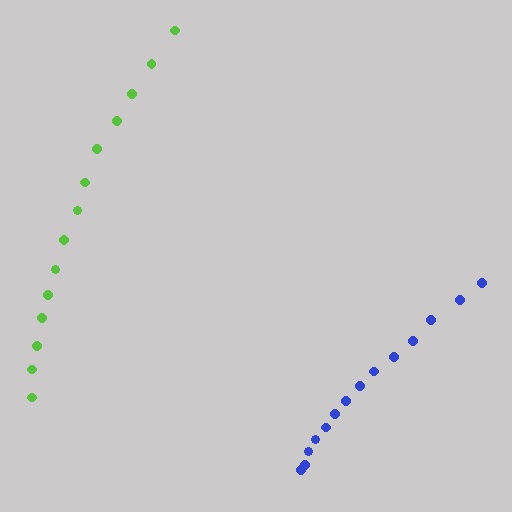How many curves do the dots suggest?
There are 2 distinct paths.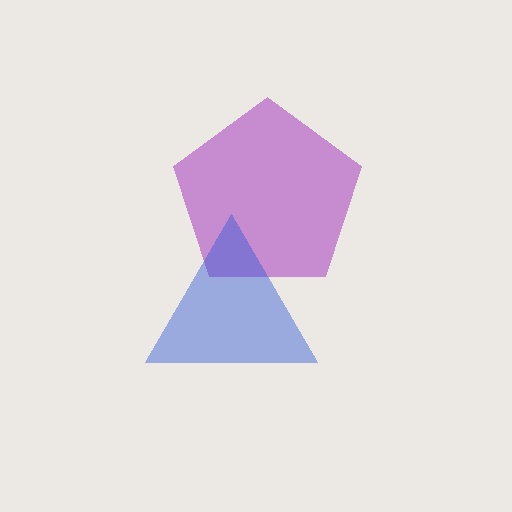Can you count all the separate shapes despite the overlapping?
Yes, there are 2 separate shapes.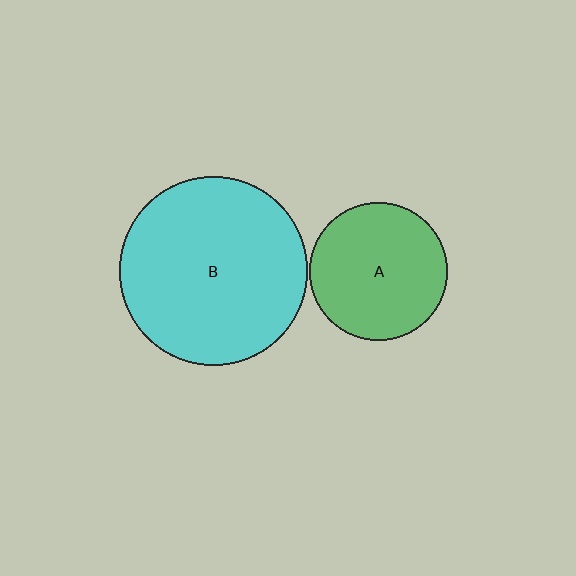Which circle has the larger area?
Circle B (cyan).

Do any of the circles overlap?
No, none of the circles overlap.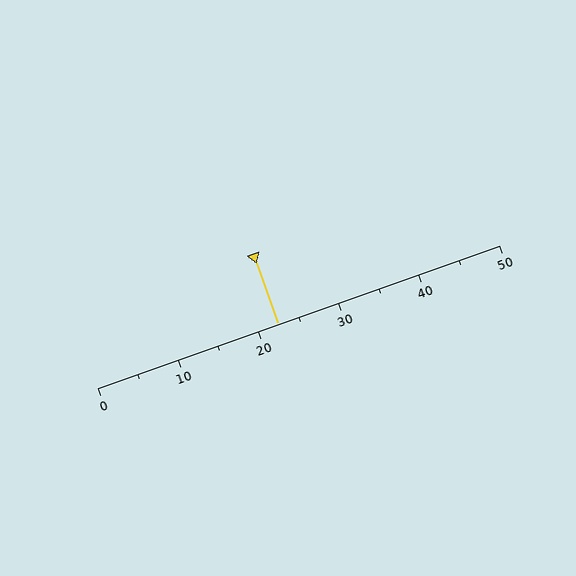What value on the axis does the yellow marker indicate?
The marker indicates approximately 22.5.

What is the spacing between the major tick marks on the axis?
The major ticks are spaced 10 apart.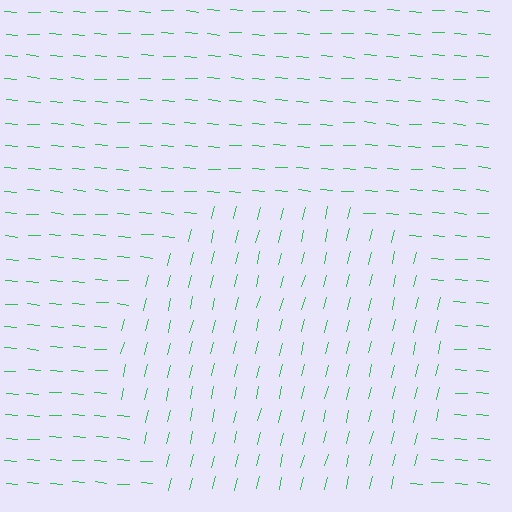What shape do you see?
I see a circle.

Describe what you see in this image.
The image is filled with small green line segments. A circle region in the image has lines oriented differently from the surrounding lines, creating a visible texture boundary.